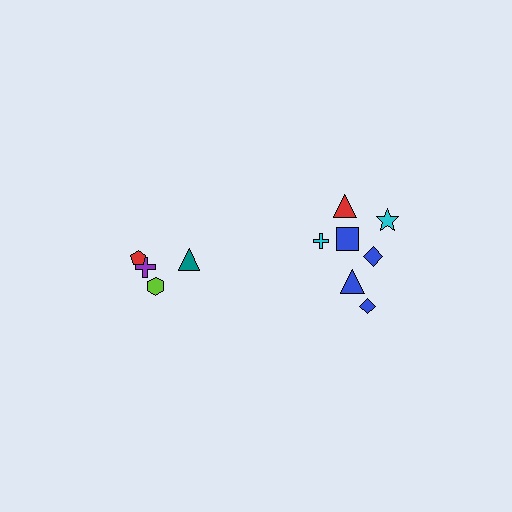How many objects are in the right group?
There are 7 objects.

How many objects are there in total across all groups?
There are 11 objects.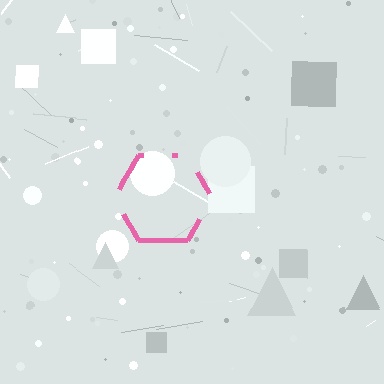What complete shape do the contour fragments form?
The contour fragments form a hexagon.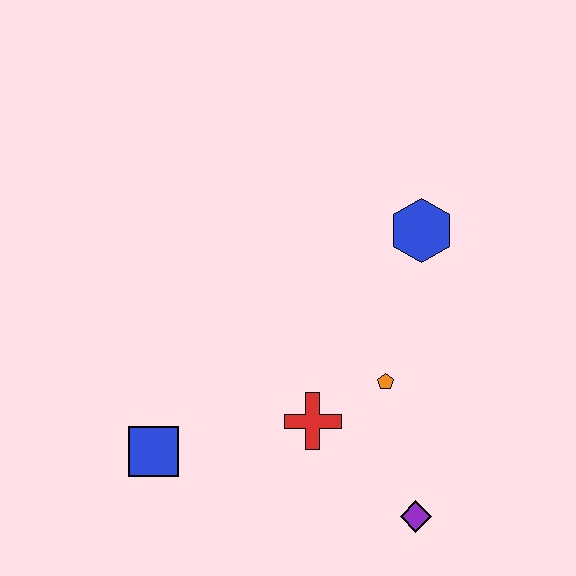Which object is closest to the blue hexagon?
The orange pentagon is closest to the blue hexagon.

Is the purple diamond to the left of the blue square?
No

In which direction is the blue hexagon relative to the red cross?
The blue hexagon is above the red cross.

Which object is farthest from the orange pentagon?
The blue square is farthest from the orange pentagon.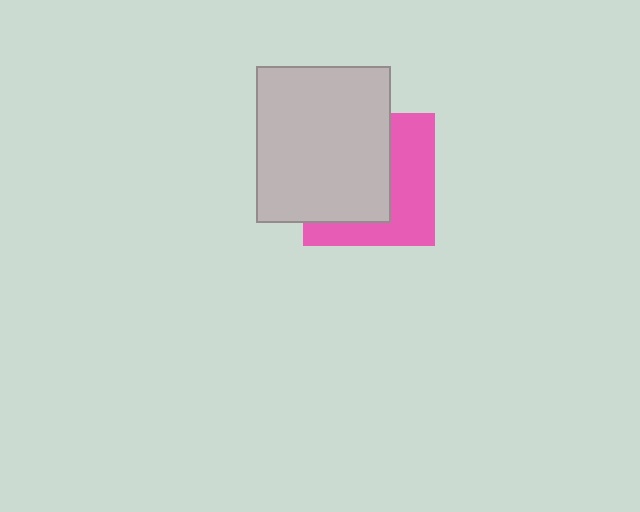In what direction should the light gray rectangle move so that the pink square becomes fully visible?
The light gray rectangle should move left. That is the shortest direction to clear the overlap and leave the pink square fully visible.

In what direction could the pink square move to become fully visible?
The pink square could move right. That would shift it out from behind the light gray rectangle entirely.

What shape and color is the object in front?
The object in front is a light gray rectangle.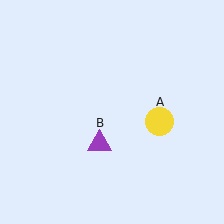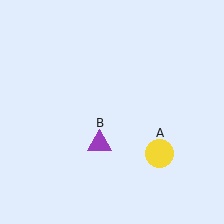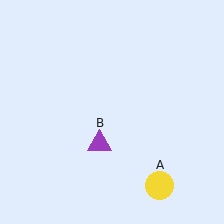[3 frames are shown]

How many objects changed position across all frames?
1 object changed position: yellow circle (object A).